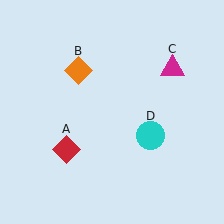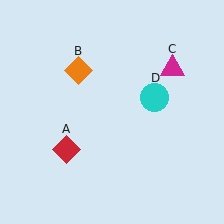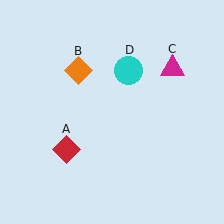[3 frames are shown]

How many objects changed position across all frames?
1 object changed position: cyan circle (object D).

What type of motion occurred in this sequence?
The cyan circle (object D) rotated counterclockwise around the center of the scene.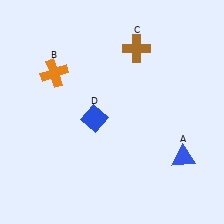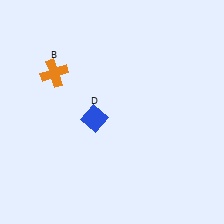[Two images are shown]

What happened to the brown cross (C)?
The brown cross (C) was removed in Image 2. It was in the top-right area of Image 1.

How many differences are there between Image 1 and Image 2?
There are 2 differences between the two images.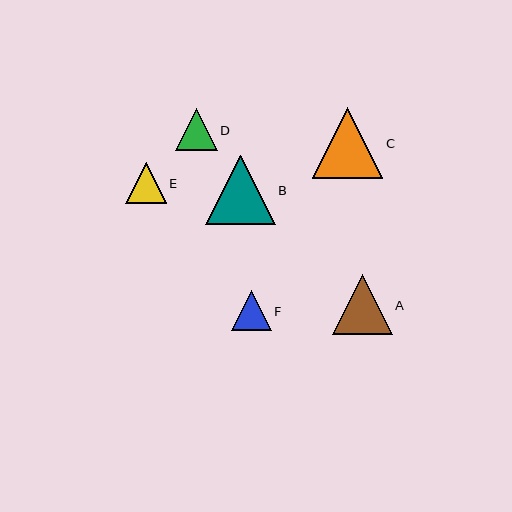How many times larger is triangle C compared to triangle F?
Triangle C is approximately 1.8 times the size of triangle F.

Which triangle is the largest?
Triangle C is the largest with a size of approximately 71 pixels.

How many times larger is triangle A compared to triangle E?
Triangle A is approximately 1.5 times the size of triangle E.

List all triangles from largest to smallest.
From largest to smallest: C, B, A, D, E, F.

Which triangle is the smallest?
Triangle F is the smallest with a size of approximately 40 pixels.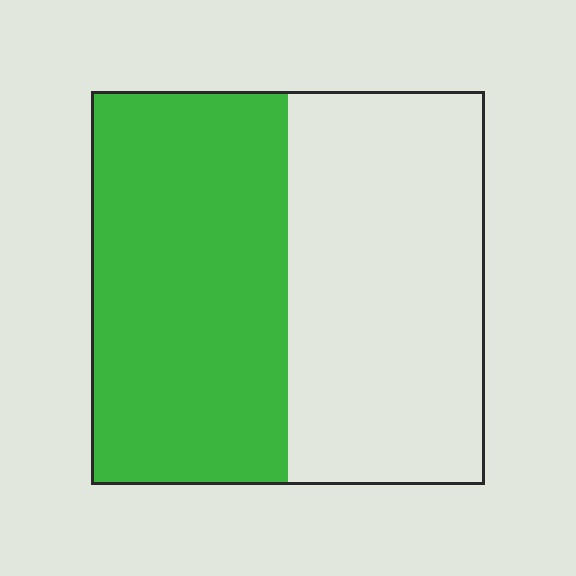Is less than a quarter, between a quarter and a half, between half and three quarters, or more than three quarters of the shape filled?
Between half and three quarters.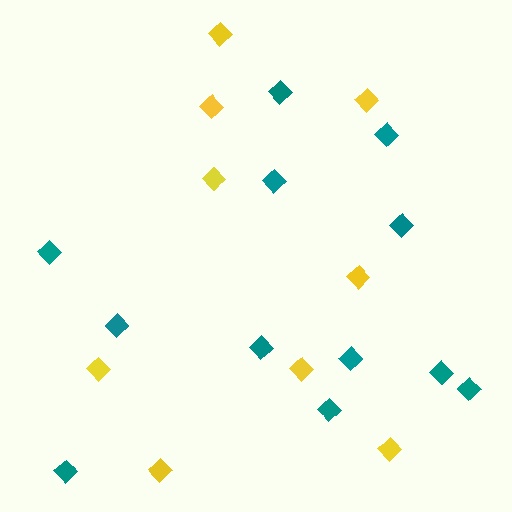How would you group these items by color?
There are 2 groups: one group of teal diamonds (12) and one group of yellow diamonds (9).